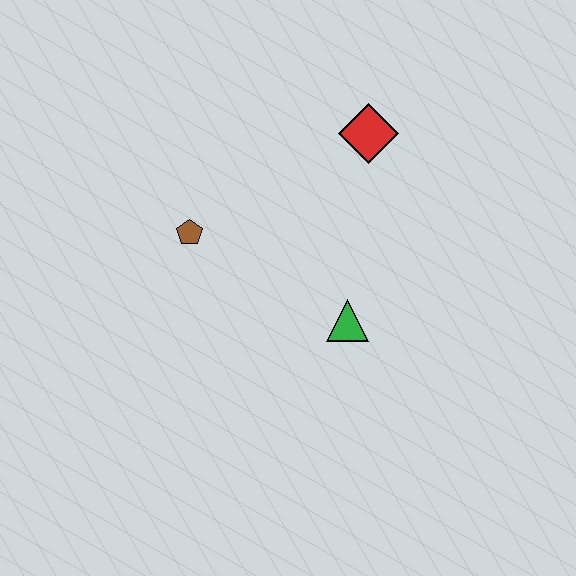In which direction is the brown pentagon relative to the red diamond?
The brown pentagon is to the left of the red diamond.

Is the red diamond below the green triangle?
No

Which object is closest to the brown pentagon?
The green triangle is closest to the brown pentagon.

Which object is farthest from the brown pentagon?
The red diamond is farthest from the brown pentagon.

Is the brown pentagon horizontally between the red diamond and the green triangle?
No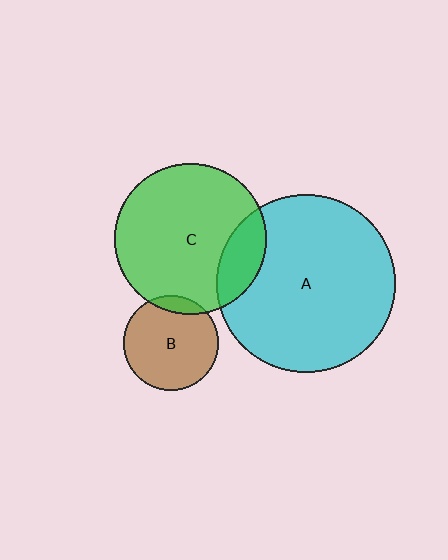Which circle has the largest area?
Circle A (cyan).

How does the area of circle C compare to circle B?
Approximately 2.6 times.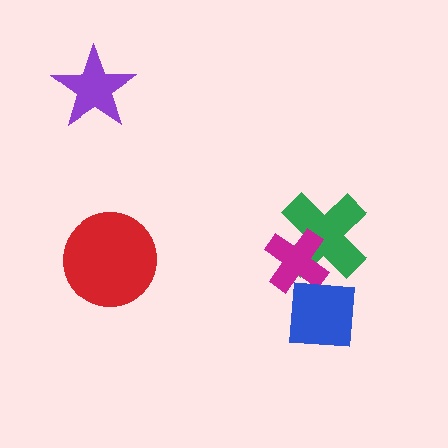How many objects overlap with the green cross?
1 object overlaps with the green cross.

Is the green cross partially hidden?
Yes, it is partially covered by another shape.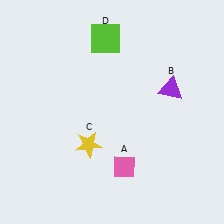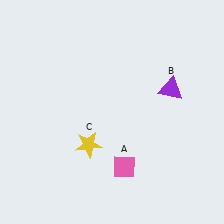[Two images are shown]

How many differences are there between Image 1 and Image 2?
There is 1 difference between the two images.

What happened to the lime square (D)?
The lime square (D) was removed in Image 2. It was in the top-left area of Image 1.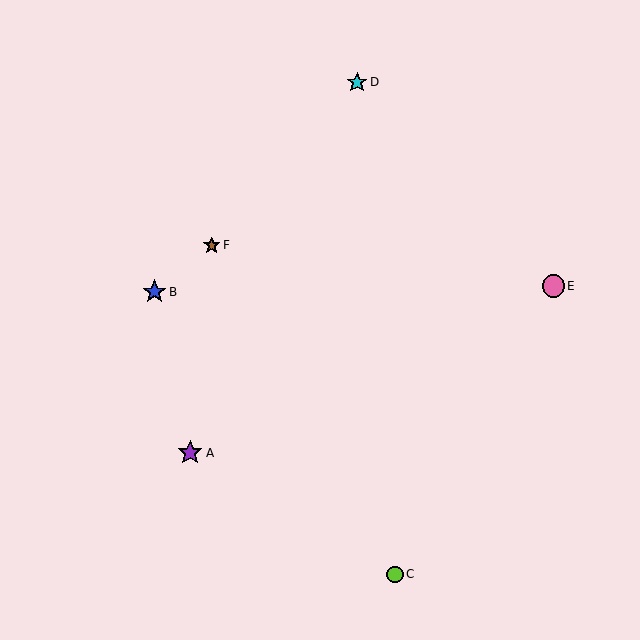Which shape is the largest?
The purple star (labeled A) is the largest.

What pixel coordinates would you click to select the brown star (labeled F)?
Click at (212, 245) to select the brown star F.